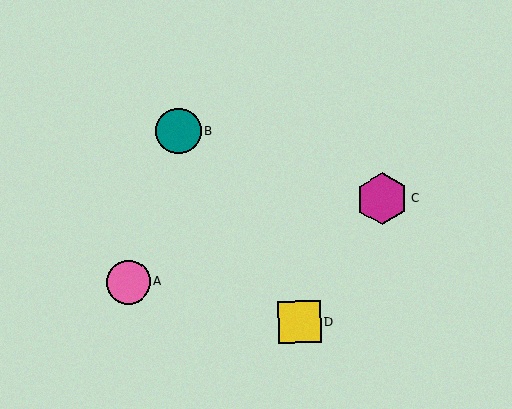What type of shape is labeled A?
Shape A is a pink circle.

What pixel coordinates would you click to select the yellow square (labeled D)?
Click at (300, 322) to select the yellow square D.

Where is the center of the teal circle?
The center of the teal circle is at (179, 131).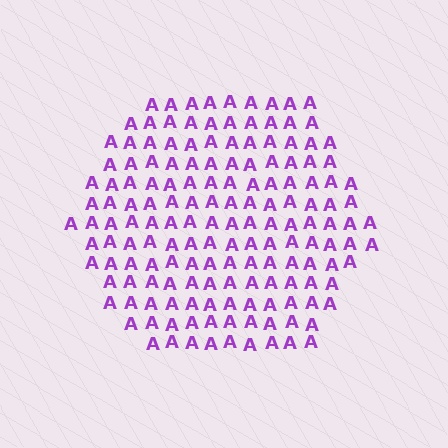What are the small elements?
The small elements are letter A's.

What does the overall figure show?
The overall figure shows a hexagon.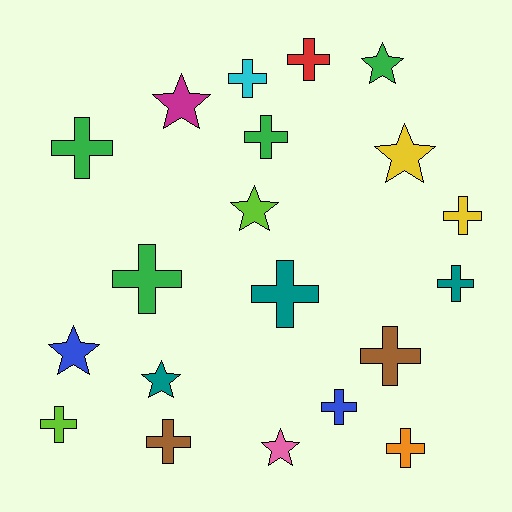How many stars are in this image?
There are 7 stars.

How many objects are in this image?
There are 20 objects.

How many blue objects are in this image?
There are 2 blue objects.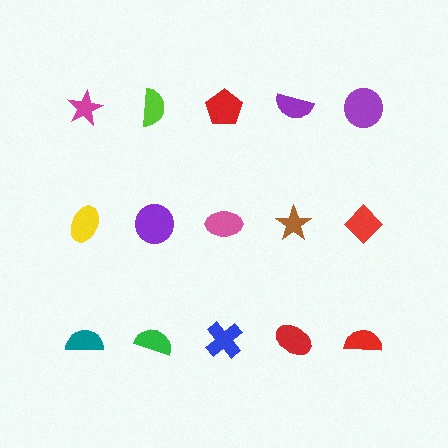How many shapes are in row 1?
5 shapes.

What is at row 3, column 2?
A green semicircle.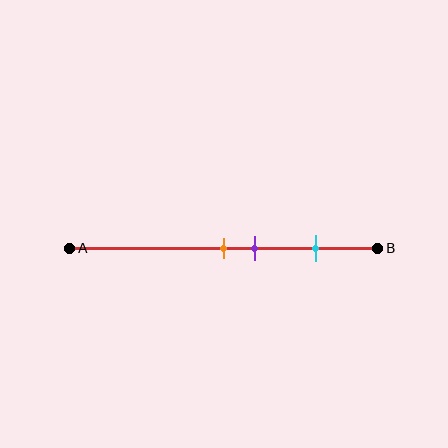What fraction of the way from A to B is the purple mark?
The purple mark is approximately 60% (0.6) of the way from A to B.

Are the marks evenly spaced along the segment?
No, the marks are not evenly spaced.